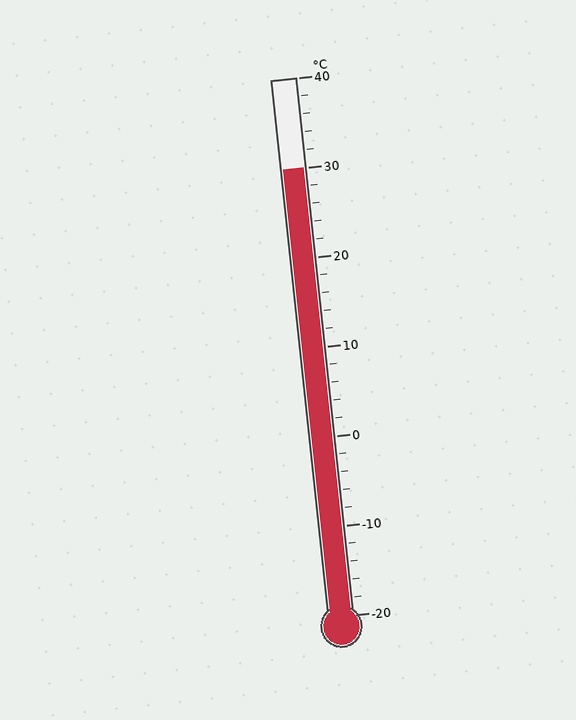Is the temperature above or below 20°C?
The temperature is above 20°C.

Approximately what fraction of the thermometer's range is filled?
The thermometer is filled to approximately 85% of its range.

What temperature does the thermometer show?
The thermometer shows approximately 30°C.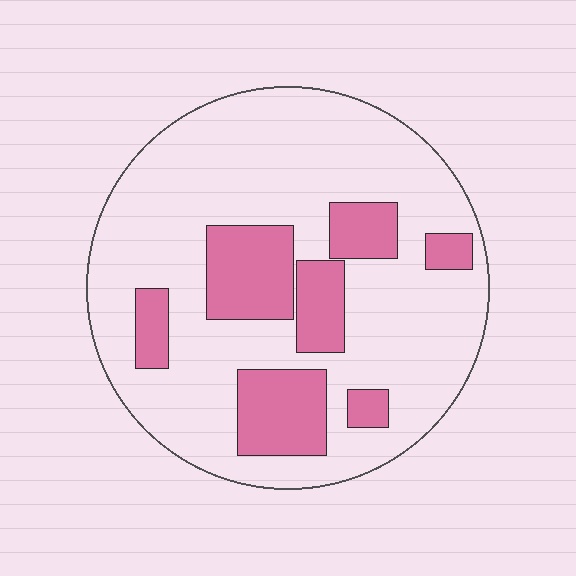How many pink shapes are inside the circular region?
7.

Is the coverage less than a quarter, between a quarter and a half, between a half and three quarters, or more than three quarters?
Less than a quarter.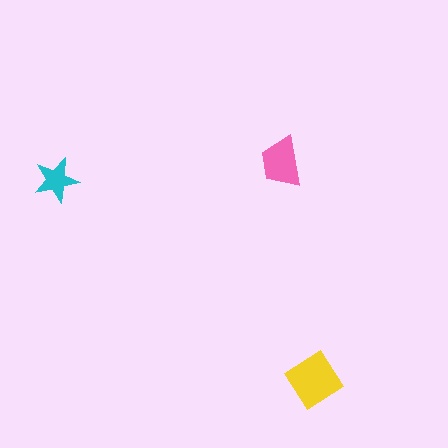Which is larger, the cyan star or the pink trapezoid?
The pink trapezoid.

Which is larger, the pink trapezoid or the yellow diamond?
The yellow diamond.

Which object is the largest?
The yellow diamond.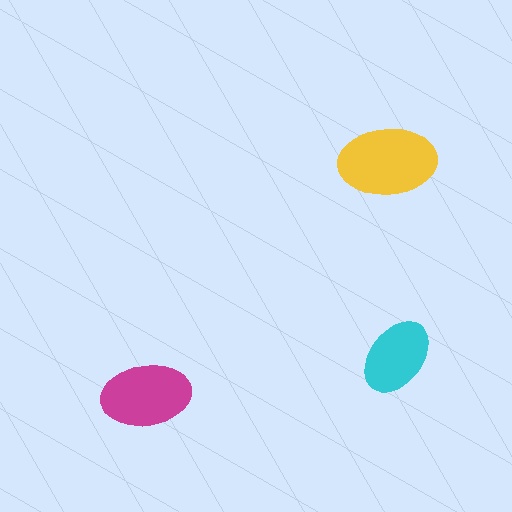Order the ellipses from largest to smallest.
the yellow one, the magenta one, the cyan one.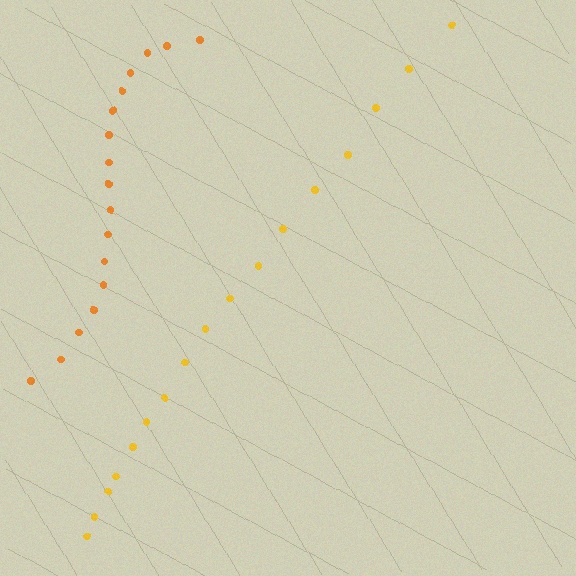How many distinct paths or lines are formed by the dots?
There are 2 distinct paths.